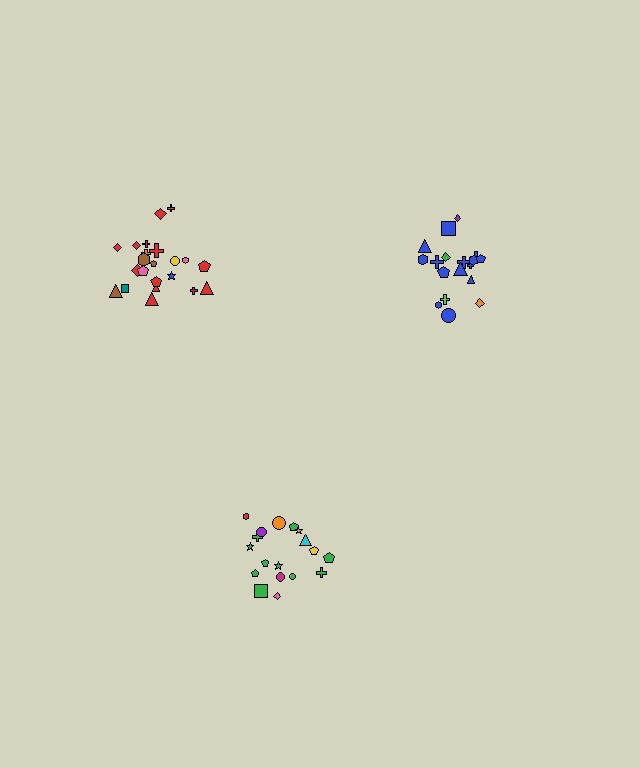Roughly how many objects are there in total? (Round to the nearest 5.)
Roughly 60 objects in total.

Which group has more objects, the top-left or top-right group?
The top-left group.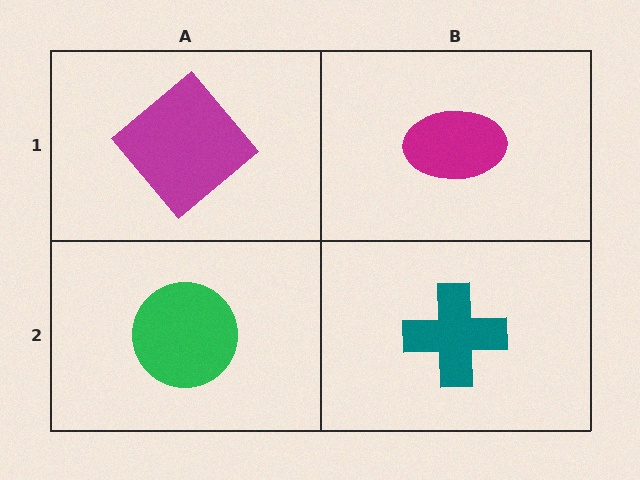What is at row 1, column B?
A magenta ellipse.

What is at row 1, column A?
A magenta diamond.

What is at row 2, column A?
A green circle.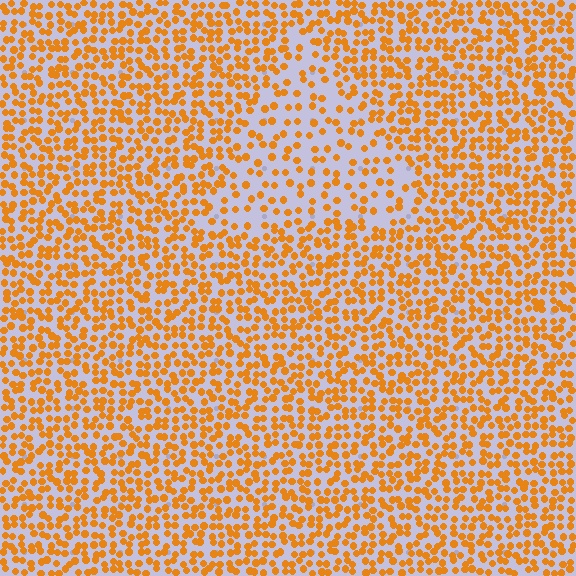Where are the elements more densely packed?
The elements are more densely packed outside the triangle boundary.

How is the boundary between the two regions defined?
The boundary is defined by a change in element density (approximately 2.0x ratio). All elements are the same color, size, and shape.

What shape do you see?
I see a triangle.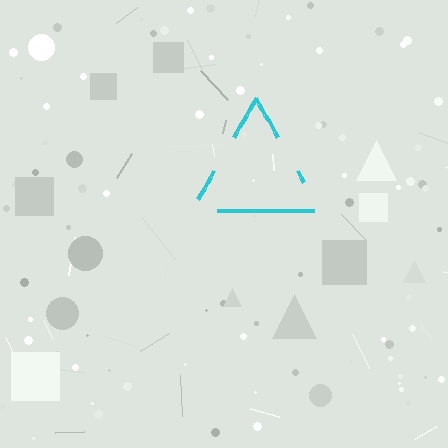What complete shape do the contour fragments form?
The contour fragments form a triangle.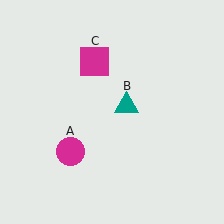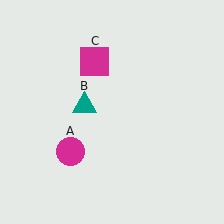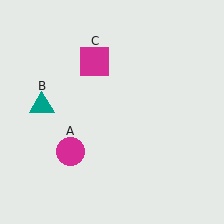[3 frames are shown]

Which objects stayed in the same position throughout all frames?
Magenta circle (object A) and magenta square (object C) remained stationary.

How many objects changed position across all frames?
1 object changed position: teal triangle (object B).